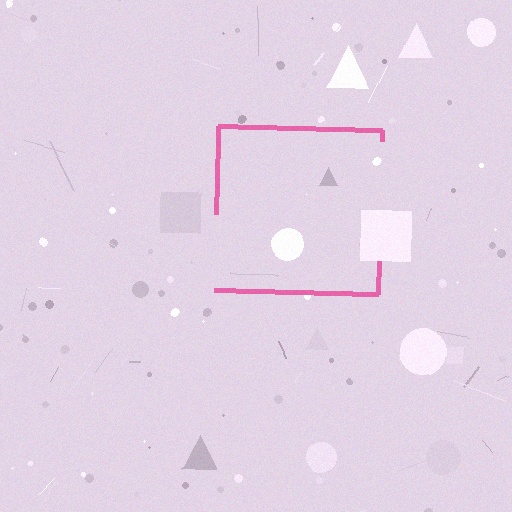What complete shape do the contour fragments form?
The contour fragments form a square.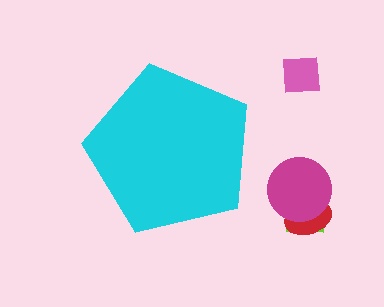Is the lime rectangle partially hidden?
No, the lime rectangle is fully visible.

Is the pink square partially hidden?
No, the pink square is fully visible.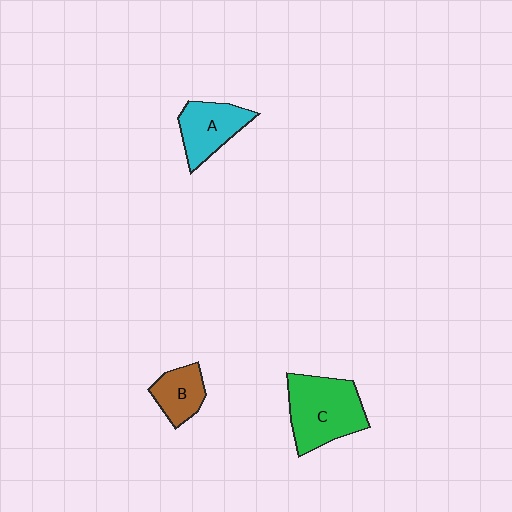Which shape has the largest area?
Shape C (green).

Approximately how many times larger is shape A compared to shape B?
Approximately 1.4 times.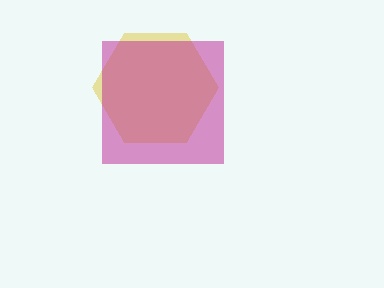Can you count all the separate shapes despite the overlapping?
Yes, there are 2 separate shapes.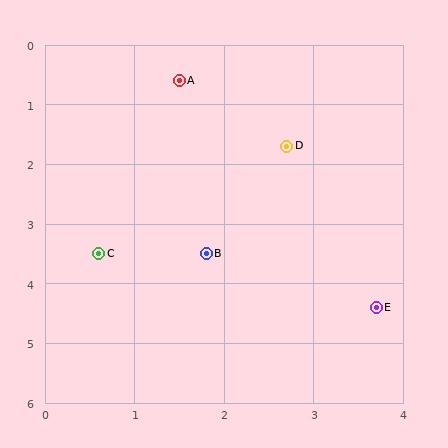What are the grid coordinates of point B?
Point B is at approximately (1.8, 3.5).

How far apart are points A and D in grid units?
Points A and D are about 1.6 grid units apart.